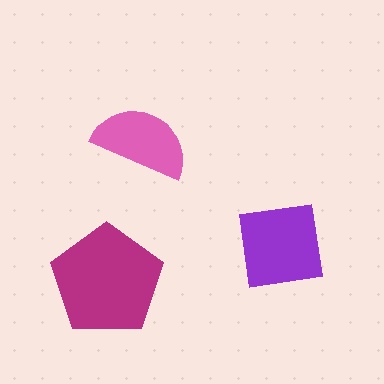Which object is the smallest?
The pink semicircle.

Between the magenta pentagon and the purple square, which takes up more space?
The magenta pentagon.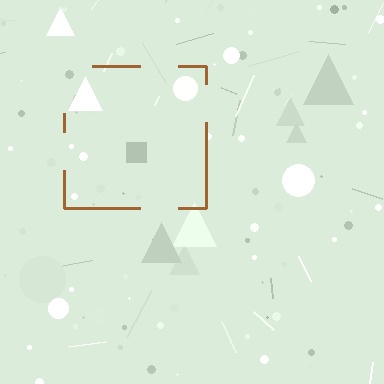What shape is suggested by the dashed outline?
The dashed outline suggests a square.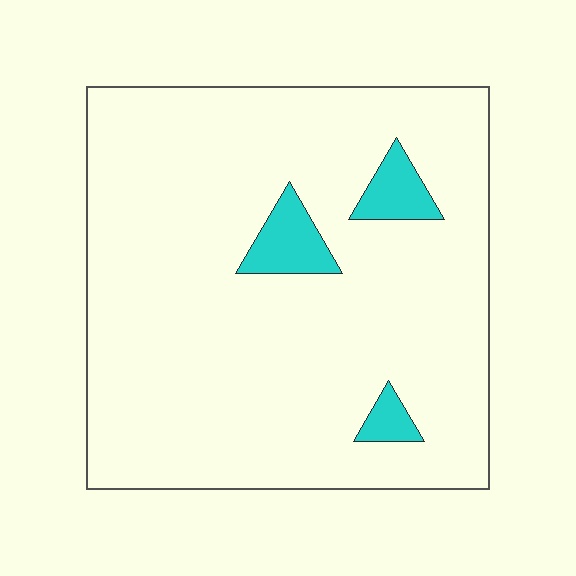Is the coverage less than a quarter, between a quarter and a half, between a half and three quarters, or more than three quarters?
Less than a quarter.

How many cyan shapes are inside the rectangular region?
3.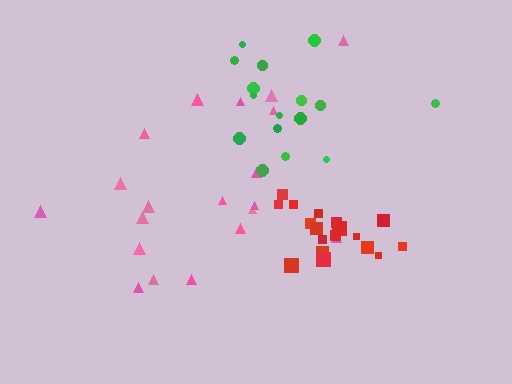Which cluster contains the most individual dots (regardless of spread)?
Pink (21).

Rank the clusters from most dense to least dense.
red, green, pink.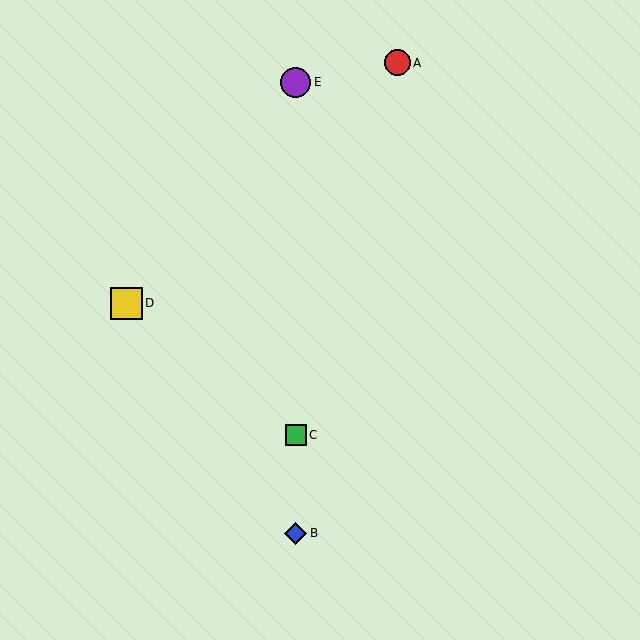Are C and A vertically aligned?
No, C is at x≈296 and A is at x≈397.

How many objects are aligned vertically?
3 objects (B, C, E) are aligned vertically.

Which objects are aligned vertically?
Objects B, C, E are aligned vertically.